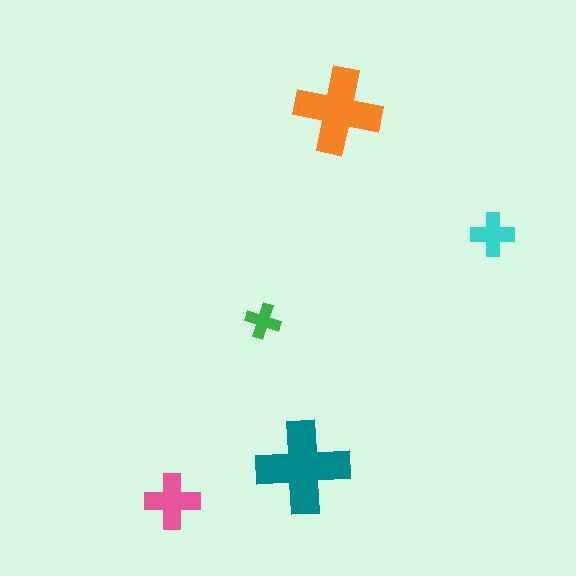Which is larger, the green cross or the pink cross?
The pink one.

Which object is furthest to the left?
The pink cross is leftmost.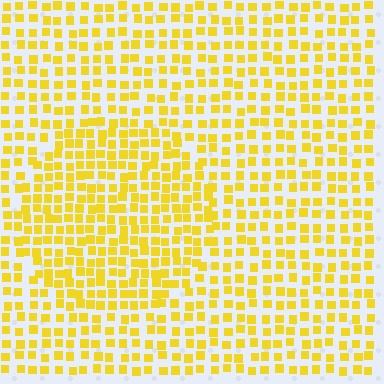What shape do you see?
I see a circle.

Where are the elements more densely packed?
The elements are more densely packed inside the circle boundary.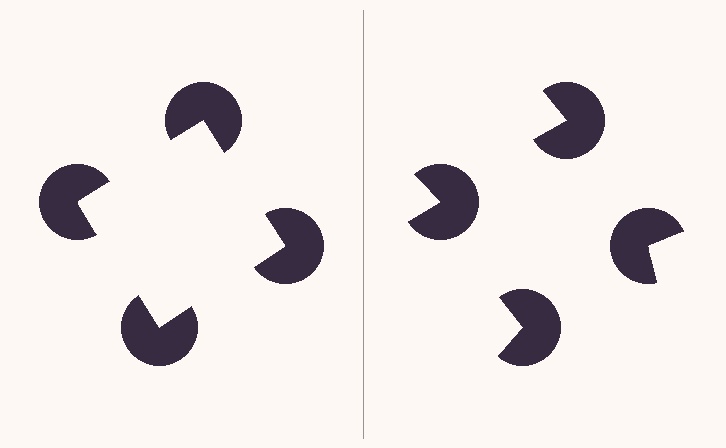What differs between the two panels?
The pac-man discs are positioned identically on both sides; only the wedge orientations differ. On the left they align to a square; on the right they are misaligned.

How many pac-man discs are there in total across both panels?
8 — 4 on each side.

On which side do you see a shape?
An illusory square appears on the left side. On the right side the wedge cuts are rotated, so no coherent shape forms.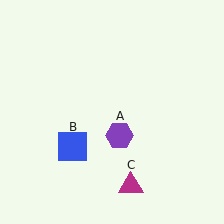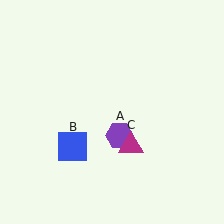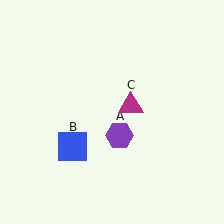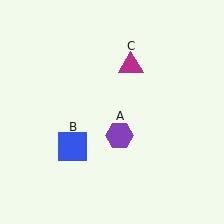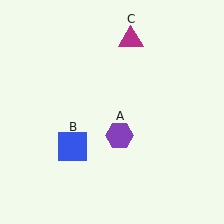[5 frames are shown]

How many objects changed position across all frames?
1 object changed position: magenta triangle (object C).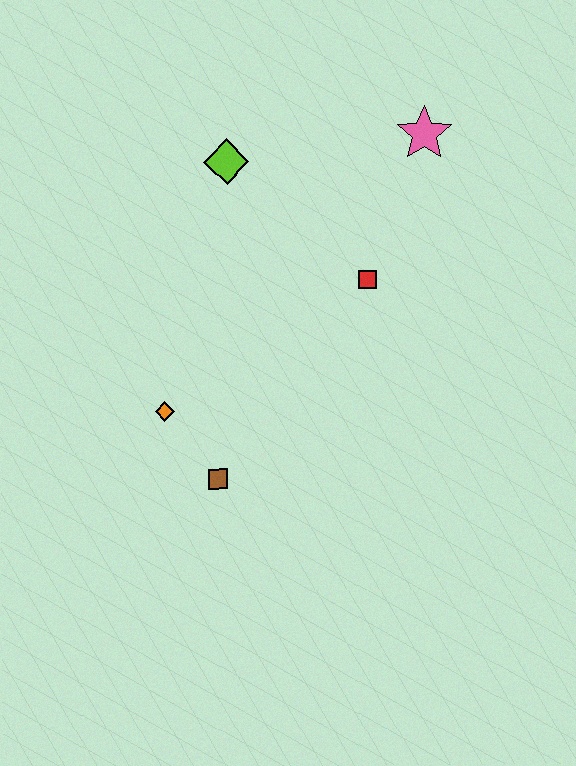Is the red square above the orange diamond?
Yes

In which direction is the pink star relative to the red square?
The pink star is above the red square.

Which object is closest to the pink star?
The red square is closest to the pink star.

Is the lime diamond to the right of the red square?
No